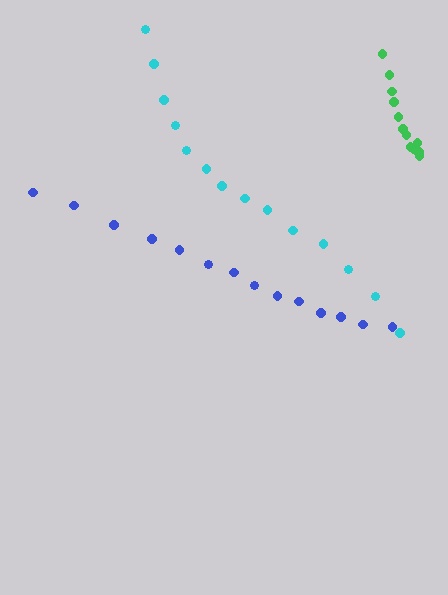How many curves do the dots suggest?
There are 3 distinct paths.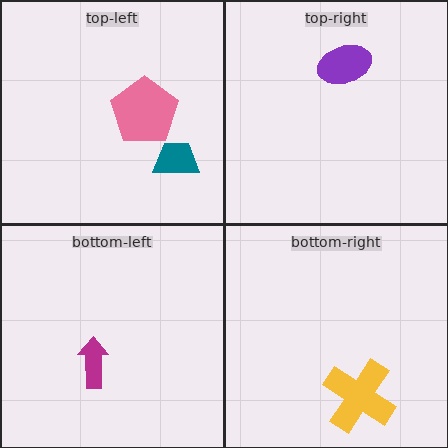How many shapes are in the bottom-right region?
1.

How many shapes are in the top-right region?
1.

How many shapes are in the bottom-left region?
1.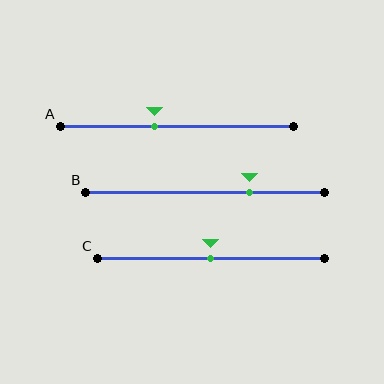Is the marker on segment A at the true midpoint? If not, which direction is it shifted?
No, the marker on segment A is shifted to the left by about 10% of the segment length.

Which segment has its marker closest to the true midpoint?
Segment C has its marker closest to the true midpoint.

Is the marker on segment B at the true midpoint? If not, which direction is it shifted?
No, the marker on segment B is shifted to the right by about 19% of the segment length.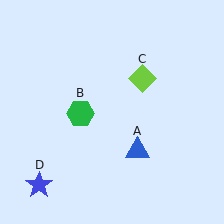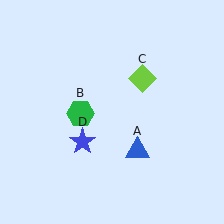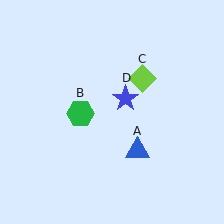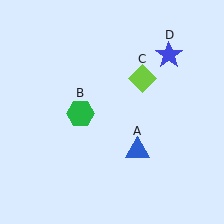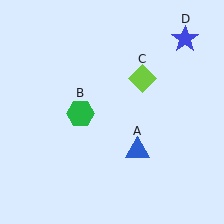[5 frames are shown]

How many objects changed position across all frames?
1 object changed position: blue star (object D).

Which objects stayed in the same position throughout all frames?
Blue triangle (object A) and green hexagon (object B) and lime diamond (object C) remained stationary.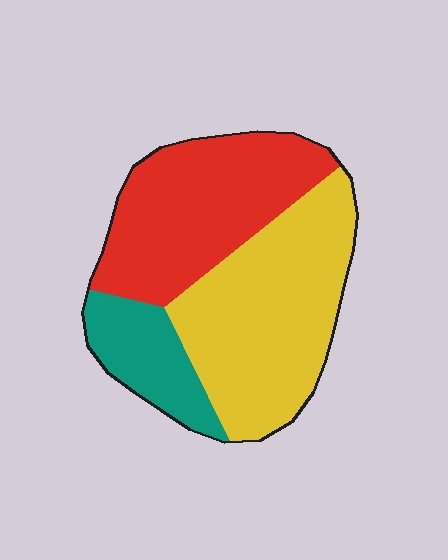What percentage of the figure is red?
Red covers about 40% of the figure.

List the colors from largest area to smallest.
From largest to smallest: yellow, red, teal.